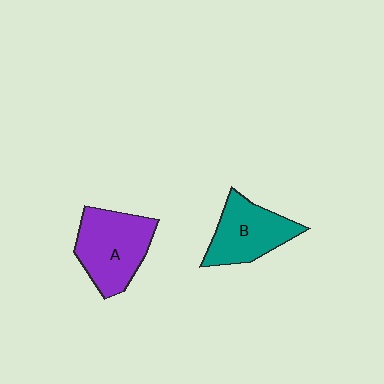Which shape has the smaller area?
Shape B (teal).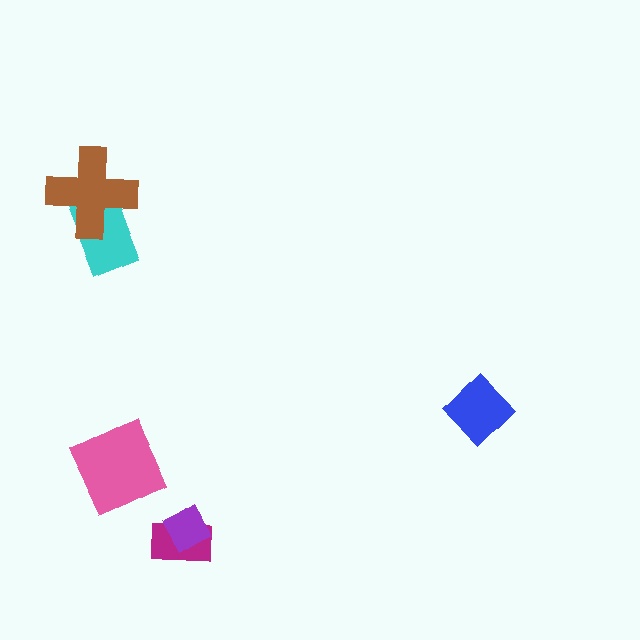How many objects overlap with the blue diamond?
0 objects overlap with the blue diamond.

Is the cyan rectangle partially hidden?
Yes, it is partially covered by another shape.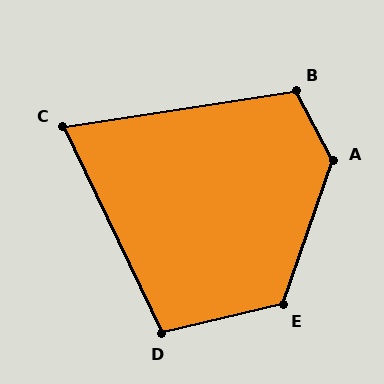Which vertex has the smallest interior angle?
C, at approximately 73 degrees.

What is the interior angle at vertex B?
Approximately 110 degrees (obtuse).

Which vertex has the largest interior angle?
A, at approximately 132 degrees.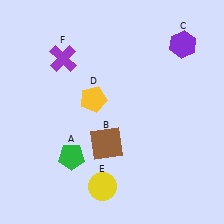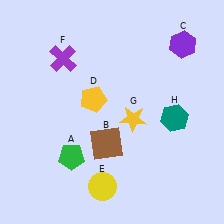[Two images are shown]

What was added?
A yellow star (G), a teal hexagon (H) were added in Image 2.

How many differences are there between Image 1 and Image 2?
There are 2 differences between the two images.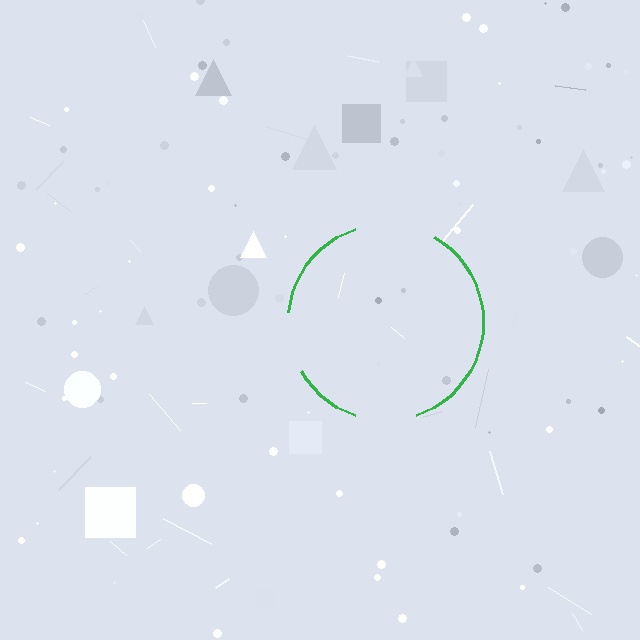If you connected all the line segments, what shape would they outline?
They would outline a circle.